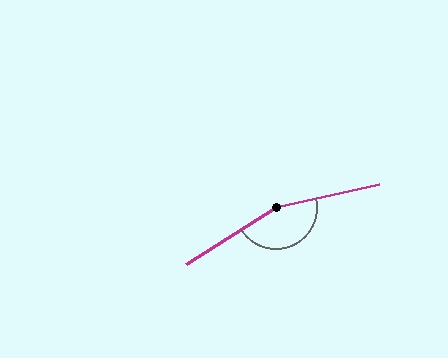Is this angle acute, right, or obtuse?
It is obtuse.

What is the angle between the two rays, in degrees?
Approximately 160 degrees.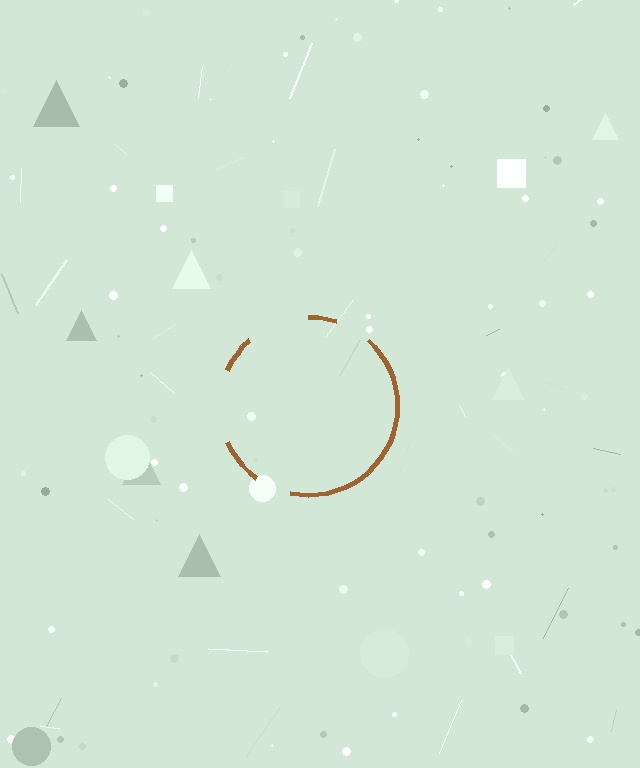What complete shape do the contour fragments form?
The contour fragments form a circle.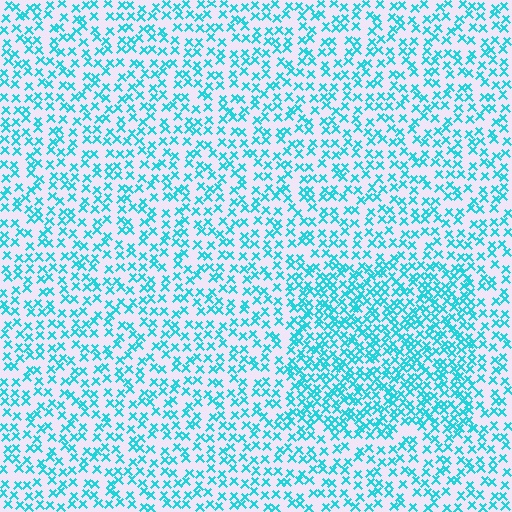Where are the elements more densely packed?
The elements are more densely packed inside the rectangle boundary.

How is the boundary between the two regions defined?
The boundary is defined by a change in element density (approximately 1.8x ratio). All elements are the same color, size, and shape.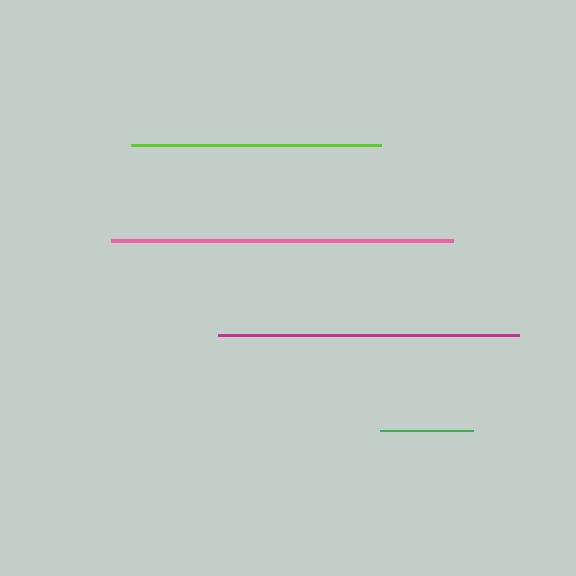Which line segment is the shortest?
The green line is the shortest at approximately 94 pixels.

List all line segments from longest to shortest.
From longest to shortest: pink, magenta, lime, green.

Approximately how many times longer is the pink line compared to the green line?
The pink line is approximately 3.7 times the length of the green line.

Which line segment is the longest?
The pink line is the longest at approximately 342 pixels.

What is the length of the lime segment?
The lime segment is approximately 250 pixels long.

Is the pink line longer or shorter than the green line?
The pink line is longer than the green line.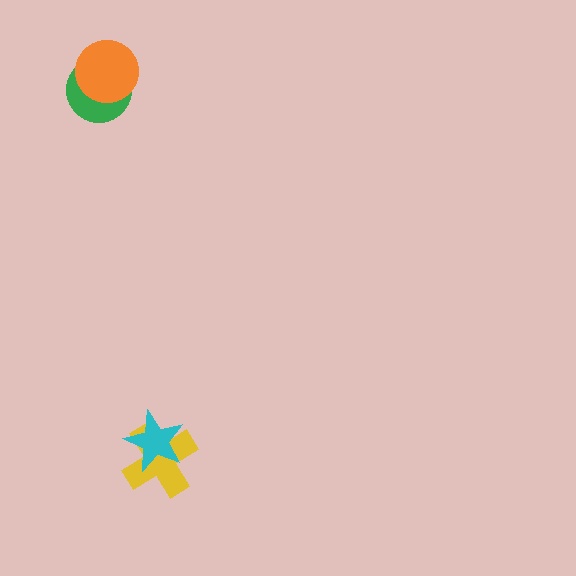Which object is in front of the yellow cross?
The cyan star is in front of the yellow cross.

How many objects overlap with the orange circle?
1 object overlaps with the orange circle.